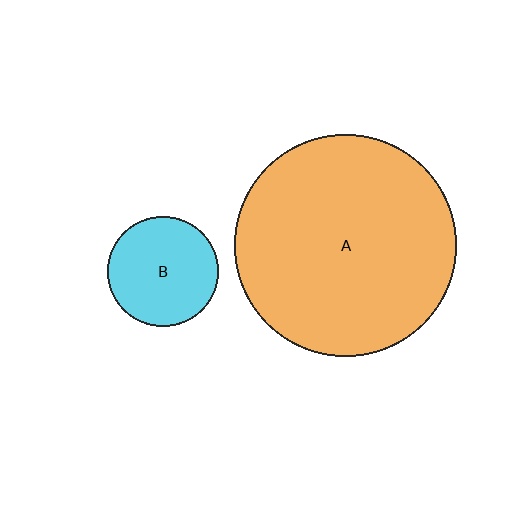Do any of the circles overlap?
No, none of the circles overlap.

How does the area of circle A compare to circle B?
Approximately 4.0 times.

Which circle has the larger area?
Circle A (orange).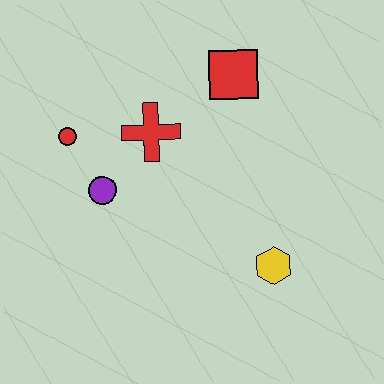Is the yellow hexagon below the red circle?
Yes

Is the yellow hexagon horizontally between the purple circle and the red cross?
No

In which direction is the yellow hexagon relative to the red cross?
The yellow hexagon is below the red cross.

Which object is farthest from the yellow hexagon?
The red circle is farthest from the yellow hexagon.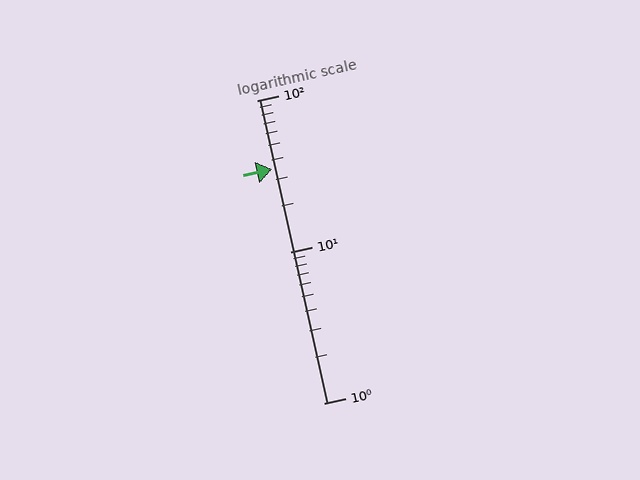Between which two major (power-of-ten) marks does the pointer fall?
The pointer is between 10 and 100.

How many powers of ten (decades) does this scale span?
The scale spans 2 decades, from 1 to 100.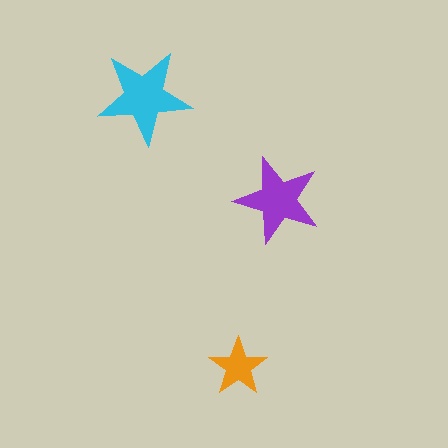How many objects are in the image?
There are 3 objects in the image.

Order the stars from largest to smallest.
the cyan one, the purple one, the orange one.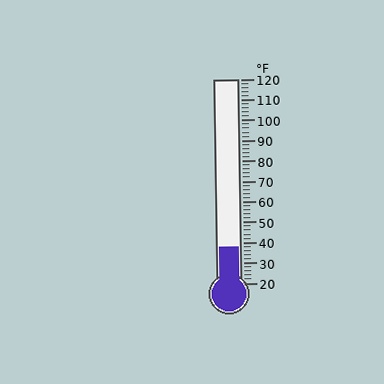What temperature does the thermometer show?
The thermometer shows approximately 38°F.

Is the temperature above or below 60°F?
The temperature is below 60°F.